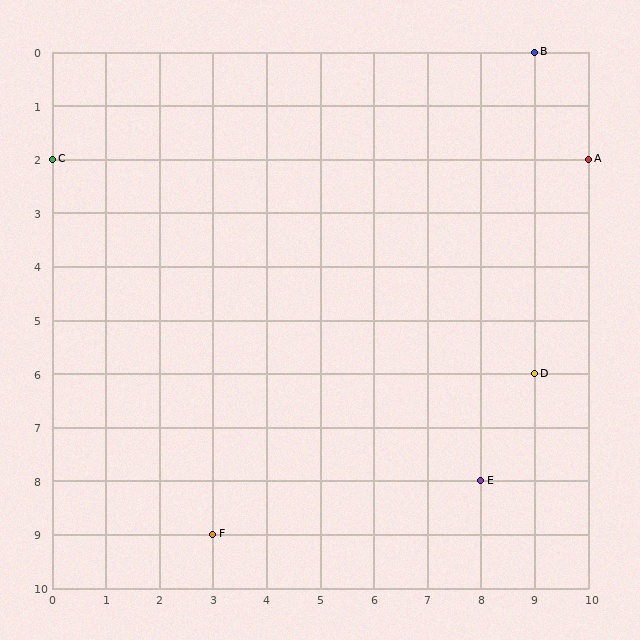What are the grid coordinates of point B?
Point B is at grid coordinates (9, 0).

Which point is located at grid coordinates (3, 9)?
Point F is at (3, 9).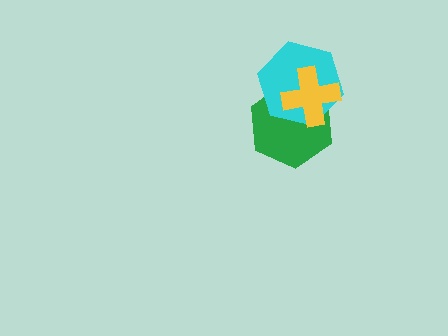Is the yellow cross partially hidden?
No, no other shape covers it.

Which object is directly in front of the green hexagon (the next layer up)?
The cyan hexagon is directly in front of the green hexagon.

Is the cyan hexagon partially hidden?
Yes, it is partially covered by another shape.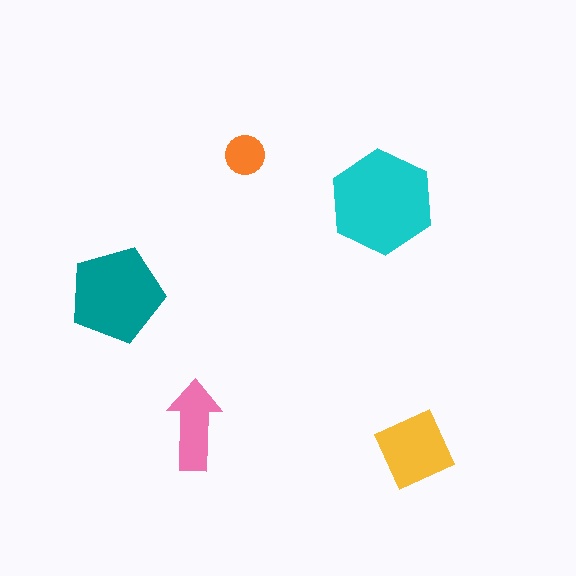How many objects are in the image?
There are 5 objects in the image.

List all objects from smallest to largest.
The orange circle, the pink arrow, the yellow diamond, the teal pentagon, the cyan hexagon.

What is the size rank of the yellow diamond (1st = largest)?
3rd.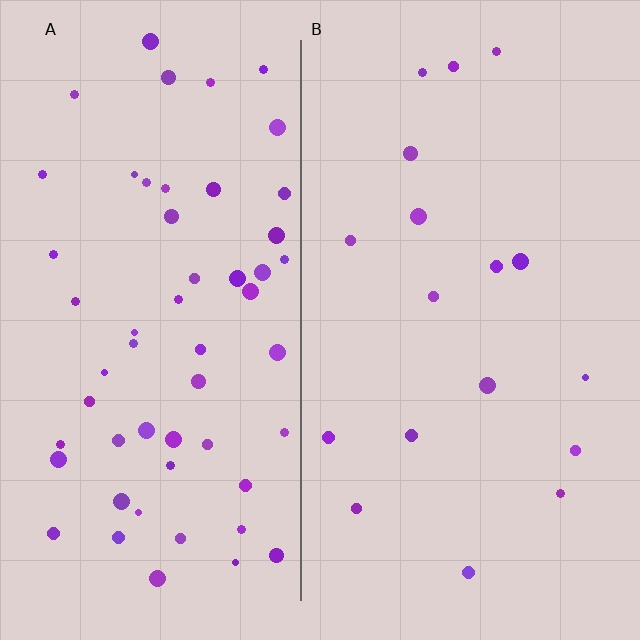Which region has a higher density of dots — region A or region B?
A (the left).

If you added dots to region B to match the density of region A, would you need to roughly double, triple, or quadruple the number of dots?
Approximately triple.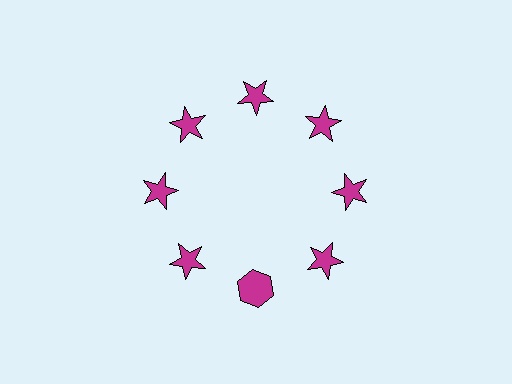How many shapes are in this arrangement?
There are 8 shapes arranged in a ring pattern.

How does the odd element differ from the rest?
It has a different shape: hexagon instead of star.